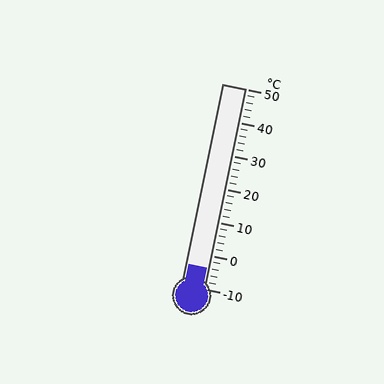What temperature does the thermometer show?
The thermometer shows approximately -4°C.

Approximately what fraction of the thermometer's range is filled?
The thermometer is filled to approximately 10% of its range.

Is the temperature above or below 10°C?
The temperature is below 10°C.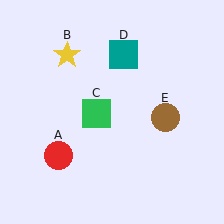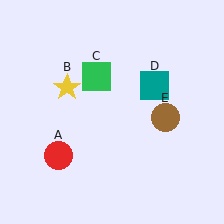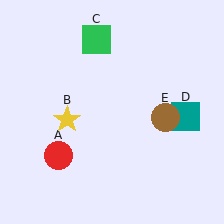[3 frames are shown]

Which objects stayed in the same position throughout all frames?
Red circle (object A) and brown circle (object E) remained stationary.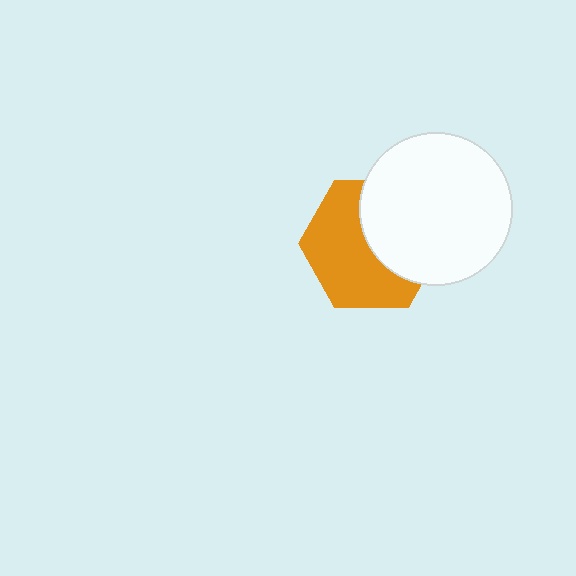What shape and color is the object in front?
The object in front is a white circle.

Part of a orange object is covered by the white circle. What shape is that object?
It is a hexagon.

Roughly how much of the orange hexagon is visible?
About half of it is visible (roughly 57%).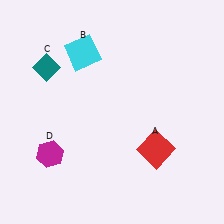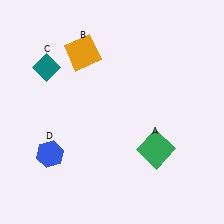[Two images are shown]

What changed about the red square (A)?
In Image 1, A is red. In Image 2, it changed to green.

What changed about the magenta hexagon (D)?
In Image 1, D is magenta. In Image 2, it changed to blue.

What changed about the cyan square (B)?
In Image 1, B is cyan. In Image 2, it changed to orange.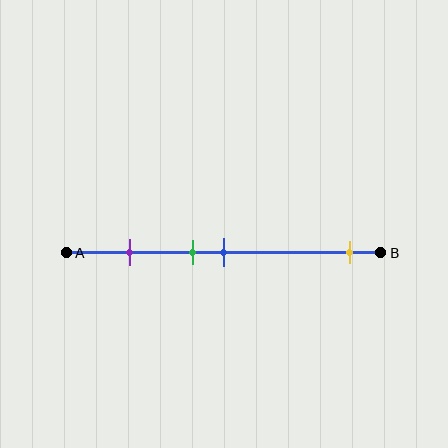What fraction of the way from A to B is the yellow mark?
The yellow mark is approximately 90% (0.9) of the way from A to B.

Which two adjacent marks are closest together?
The green and blue marks are the closest adjacent pair.